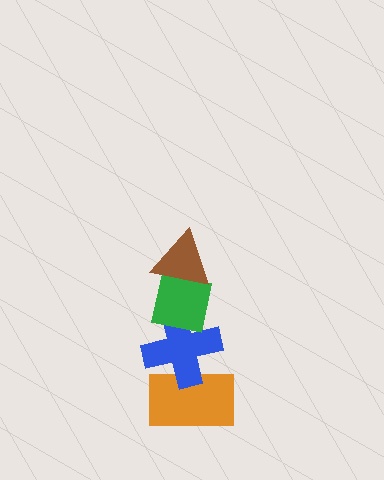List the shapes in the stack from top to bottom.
From top to bottom: the brown triangle, the green square, the blue cross, the orange rectangle.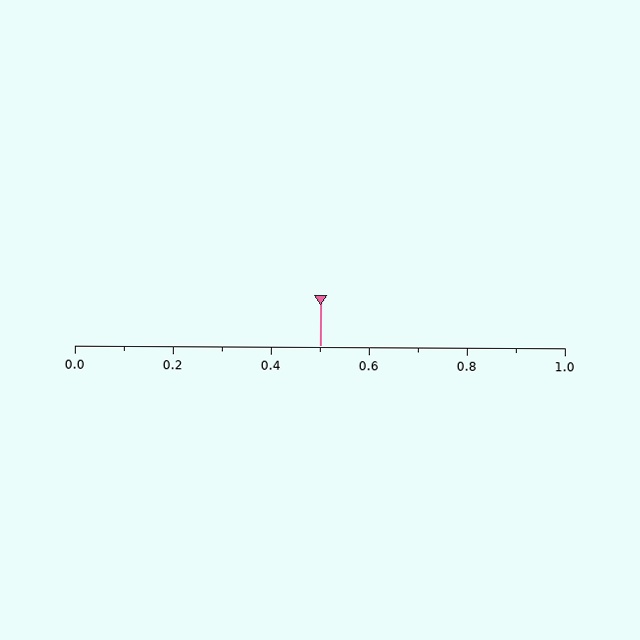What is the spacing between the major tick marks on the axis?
The major ticks are spaced 0.2 apart.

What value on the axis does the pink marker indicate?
The marker indicates approximately 0.5.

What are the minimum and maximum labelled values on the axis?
The axis runs from 0.0 to 1.0.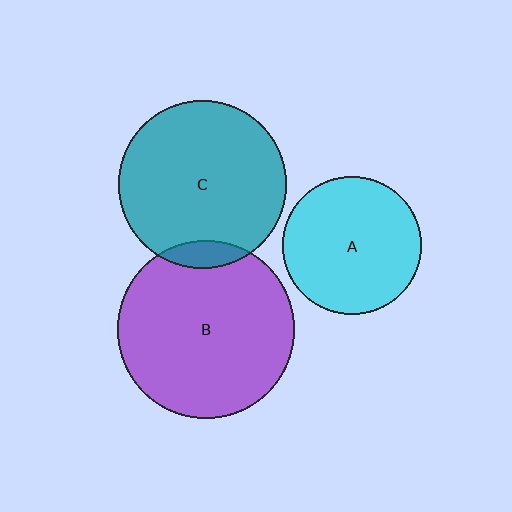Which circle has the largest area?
Circle B (purple).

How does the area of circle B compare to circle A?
Approximately 1.6 times.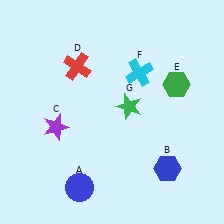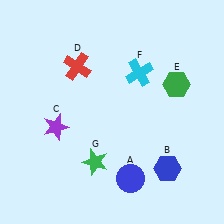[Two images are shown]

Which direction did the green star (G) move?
The green star (G) moved down.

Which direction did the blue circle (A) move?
The blue circle (A) moved right.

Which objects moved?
The objects that moved are: the blue circle (A), the green star (G).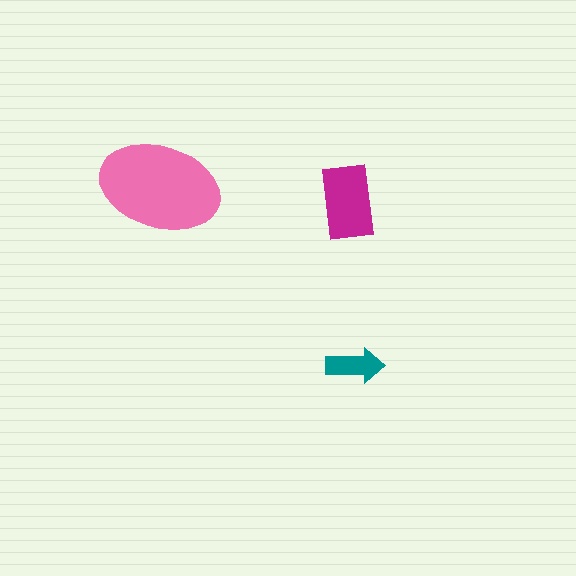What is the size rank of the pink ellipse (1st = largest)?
1st.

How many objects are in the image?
There are 3 objects in the image.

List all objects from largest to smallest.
The pink ellipse, the magenta rectangle, the teal arrow.